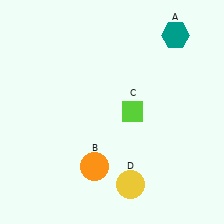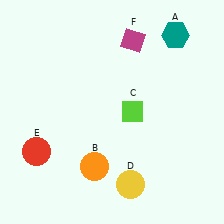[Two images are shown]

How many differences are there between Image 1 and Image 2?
There are 2 differences between the two images.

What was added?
A red circle (E), a magenta diamond (F) were added in Image 2.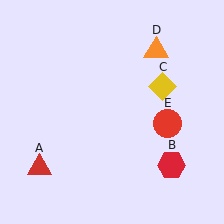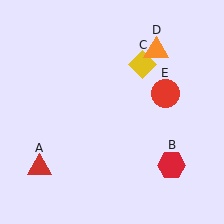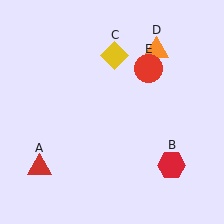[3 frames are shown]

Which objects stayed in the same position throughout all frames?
Red triangle (object A) and red hexagon (object B) and orange triangle (object D) remained stationary.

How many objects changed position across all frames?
2 objects changed position: yellow diamond (object C), red circle (object E).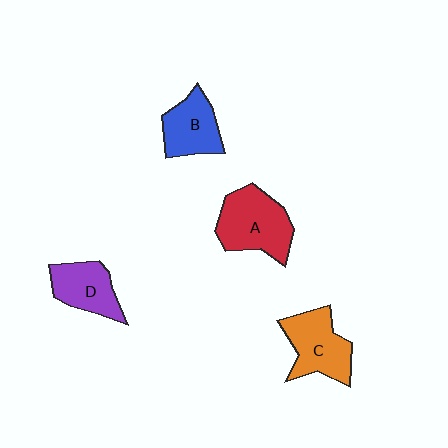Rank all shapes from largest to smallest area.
From largest to smallest: A (red), C (orange), B (blue), D (purple).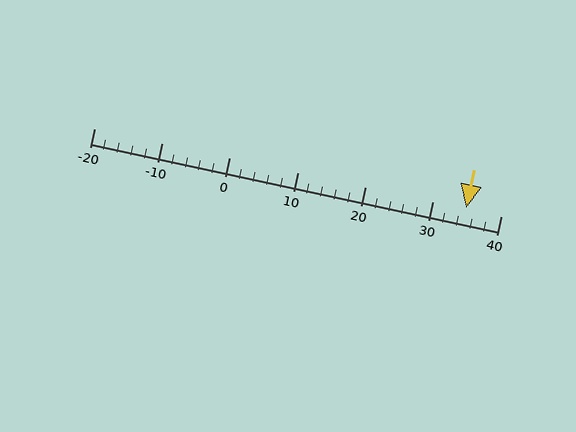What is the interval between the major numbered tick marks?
The major tick marks are spaced 10 units apart.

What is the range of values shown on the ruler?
The ruler shows values from -20 to 40.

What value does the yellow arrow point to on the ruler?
The yellow arrow points to approximately 35.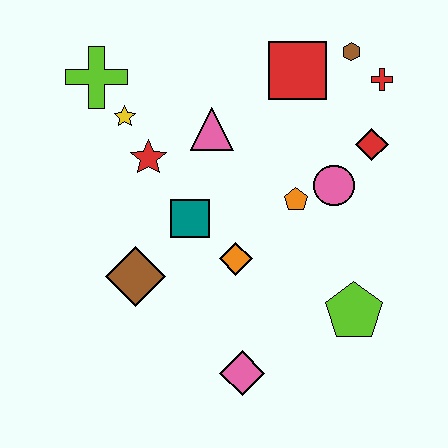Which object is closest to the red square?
The brown hexagon is closest to the red square.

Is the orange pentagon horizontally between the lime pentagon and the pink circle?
No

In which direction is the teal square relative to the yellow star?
The teal square is below the yellow star.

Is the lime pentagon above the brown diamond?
No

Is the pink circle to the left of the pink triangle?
No